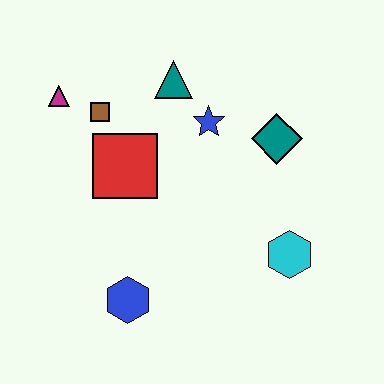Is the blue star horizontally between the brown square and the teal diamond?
Yes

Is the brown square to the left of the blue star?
Yes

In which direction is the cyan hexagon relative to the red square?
The cyan hexagon is to the right of the red square.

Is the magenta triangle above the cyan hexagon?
Yes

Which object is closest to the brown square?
The magenta triangle is closest to the brown square.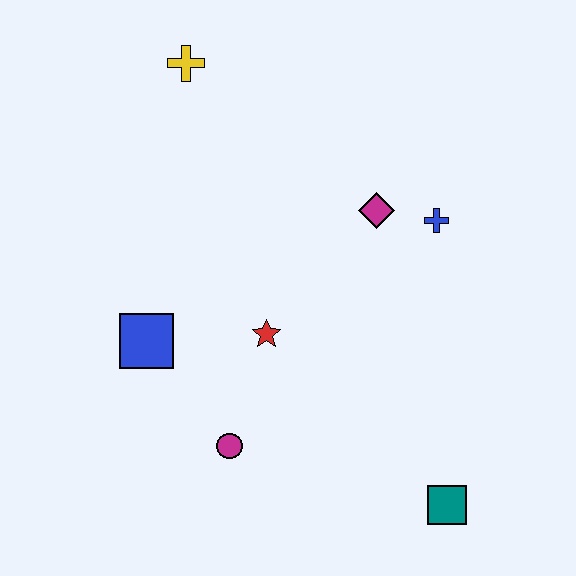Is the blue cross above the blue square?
Yes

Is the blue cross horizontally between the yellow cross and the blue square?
No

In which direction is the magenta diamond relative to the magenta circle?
The magenta diamond is above the magenta circle.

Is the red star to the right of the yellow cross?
Yes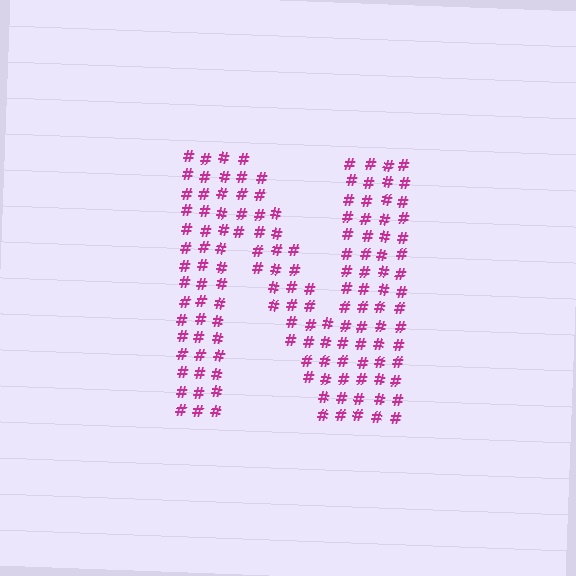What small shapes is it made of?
It is made of small hash symbols.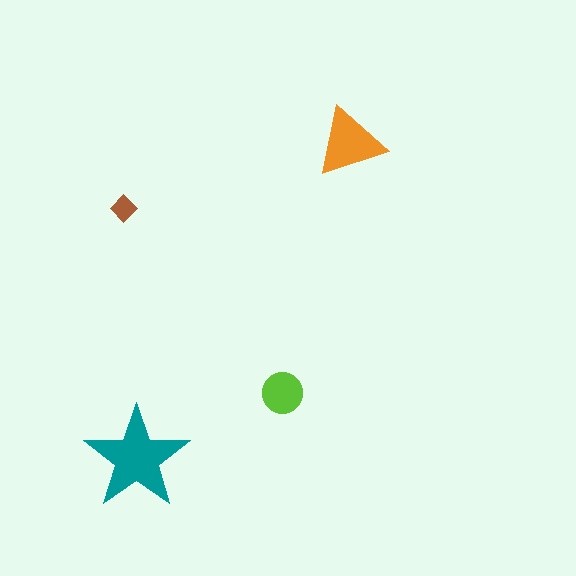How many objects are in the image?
There are 4 objects in the image.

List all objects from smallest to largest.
The brown diamond, the lime circle, the orange triangle, the teal star.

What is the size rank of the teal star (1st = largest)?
1st.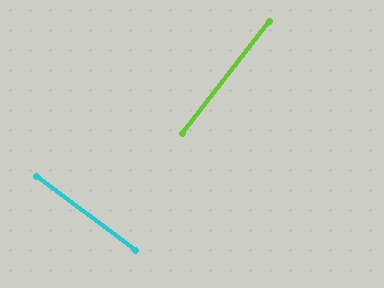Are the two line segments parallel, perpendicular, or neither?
Perpendicular — they meet at approximately 89°.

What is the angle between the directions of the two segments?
Approximately 89 degrees.